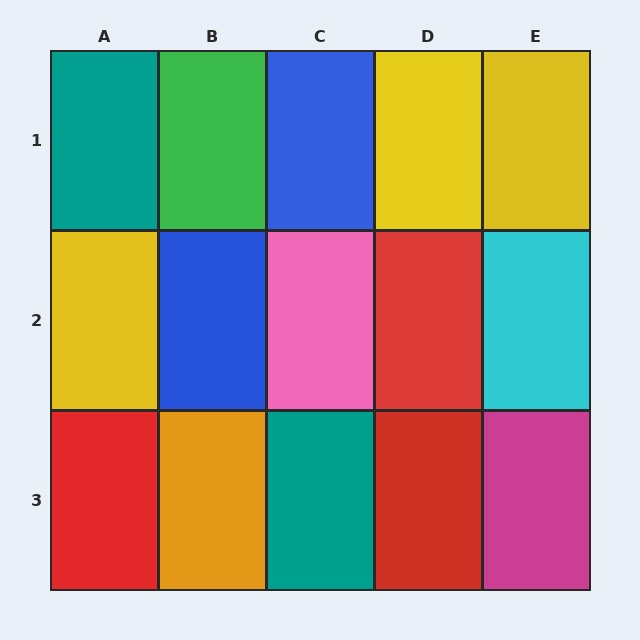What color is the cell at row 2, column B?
Blue.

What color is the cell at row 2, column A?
Yellow.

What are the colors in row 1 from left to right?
Teal, green, blue, yellow, yellow.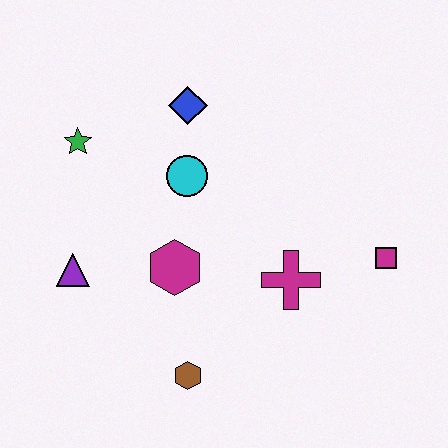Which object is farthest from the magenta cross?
The green star is farthest from the magenta cross.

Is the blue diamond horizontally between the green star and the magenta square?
Yes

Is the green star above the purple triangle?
Yes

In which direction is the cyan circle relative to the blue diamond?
The cyan circle is below the blue diamond.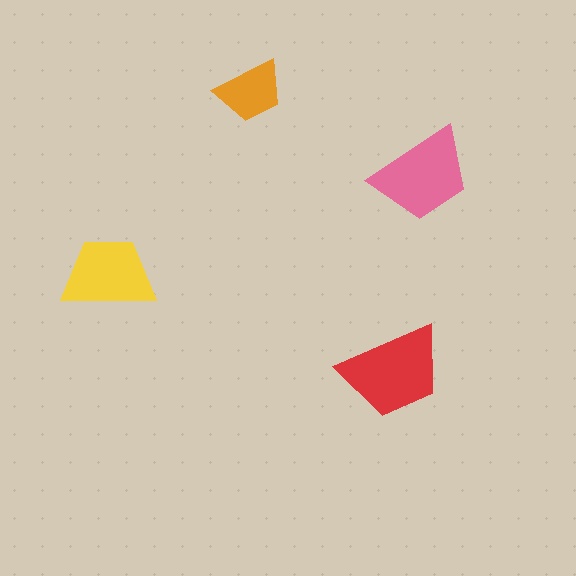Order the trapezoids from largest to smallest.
the red one, the pink one, the yellow one, the orange one.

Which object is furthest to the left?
The yellow trapezoid is leftmost.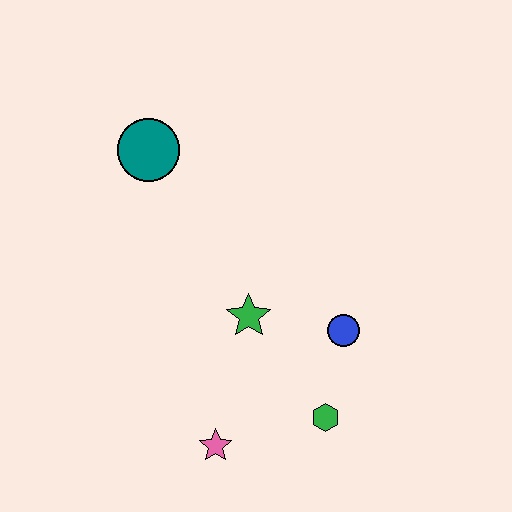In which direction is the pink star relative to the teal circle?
The pink star is below the teal circle.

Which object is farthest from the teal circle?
The green hexagon is farthest from the teal circle.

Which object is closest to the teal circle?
The green star is closest to the teal circle.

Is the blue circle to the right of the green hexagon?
Yes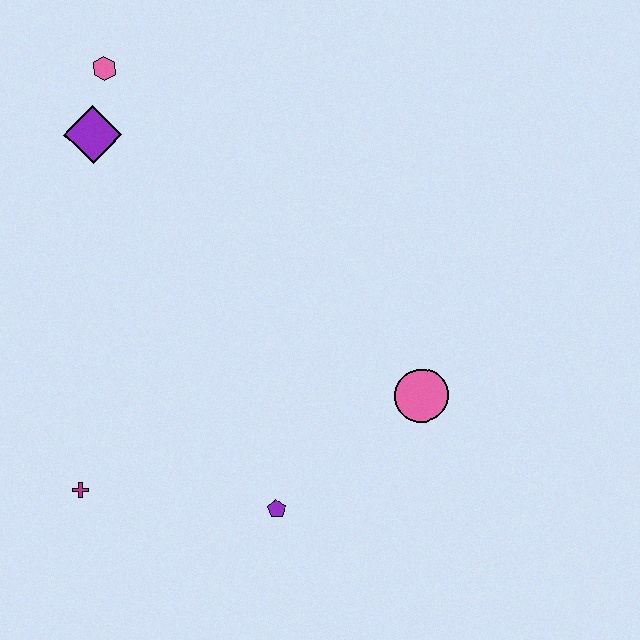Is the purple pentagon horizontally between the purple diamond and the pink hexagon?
No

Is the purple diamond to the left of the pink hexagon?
Yes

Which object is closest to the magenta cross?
The purple pentagon is closest to the magenta cross.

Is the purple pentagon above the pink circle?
No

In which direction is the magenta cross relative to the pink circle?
The magenta cross is to the left of the pink circle.